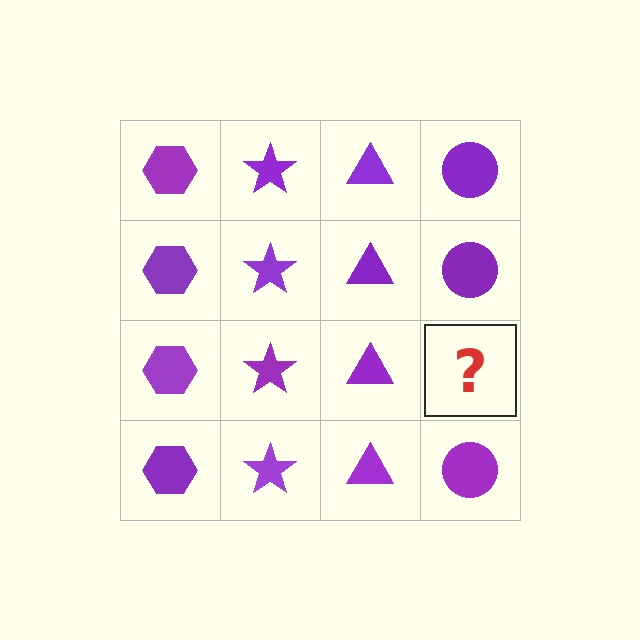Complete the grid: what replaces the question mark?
The question mark should be replaced with a purple circle.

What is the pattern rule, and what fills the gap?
The rule is that each column has a consistent shape. The gap should be filled with a purple circle.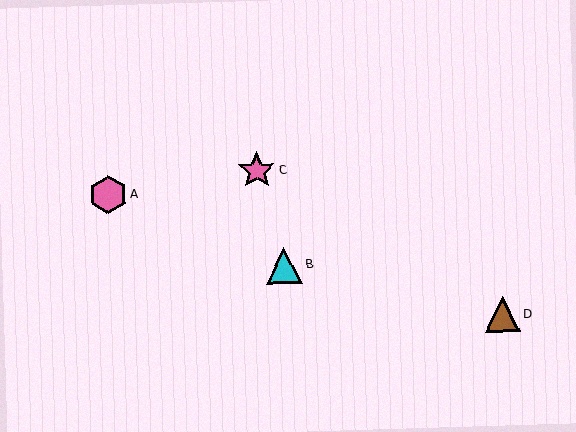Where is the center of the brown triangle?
The center of the brown triangle is at (502, 314).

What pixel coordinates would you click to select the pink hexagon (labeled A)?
Click at (108, 195) to select the pink hexagon A.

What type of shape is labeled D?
Shape D is a brown triangle.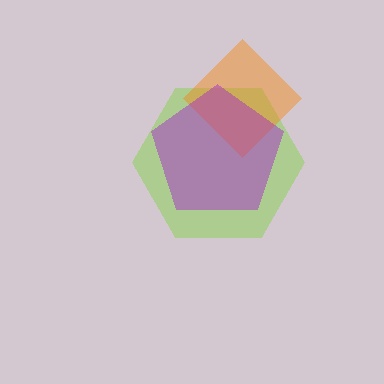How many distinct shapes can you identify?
There are 3 distinct shapes: a lime hexagon, an orange diamond, a purple pentagon.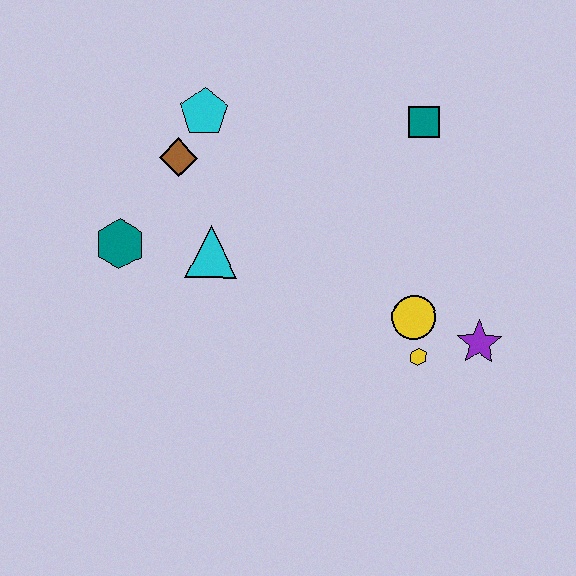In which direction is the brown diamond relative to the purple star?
The brown diamond is to the left of the purple star.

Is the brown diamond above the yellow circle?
Yes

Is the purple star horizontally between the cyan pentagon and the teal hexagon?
No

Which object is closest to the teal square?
The yellow circle is closest to the teal square.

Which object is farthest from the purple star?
The teal hexagon is farthest from the purple star.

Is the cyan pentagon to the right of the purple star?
No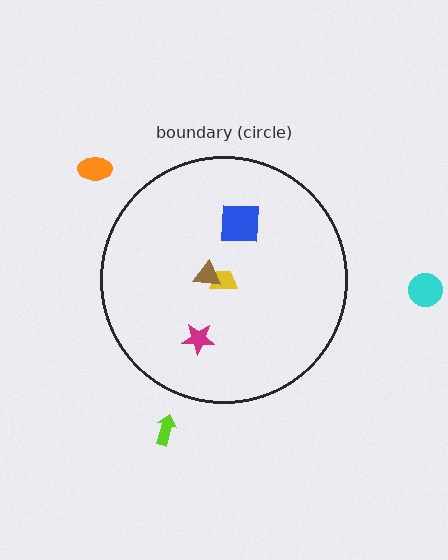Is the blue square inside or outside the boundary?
Inside.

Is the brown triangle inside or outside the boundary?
Inside.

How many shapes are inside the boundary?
4 inside, 3 outside.